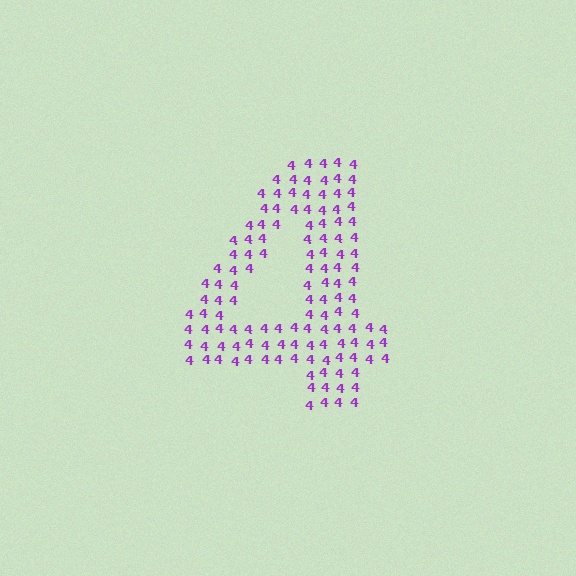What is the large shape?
The large shape is the digit 4.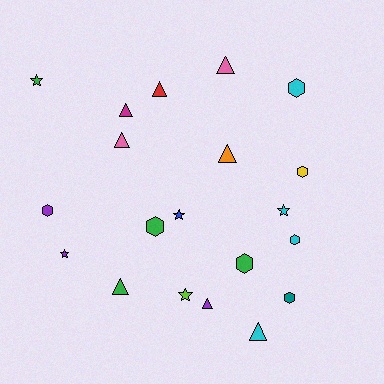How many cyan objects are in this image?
There are 4 cyan objects.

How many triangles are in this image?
There are 8 triangles.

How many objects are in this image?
There are 20 objects.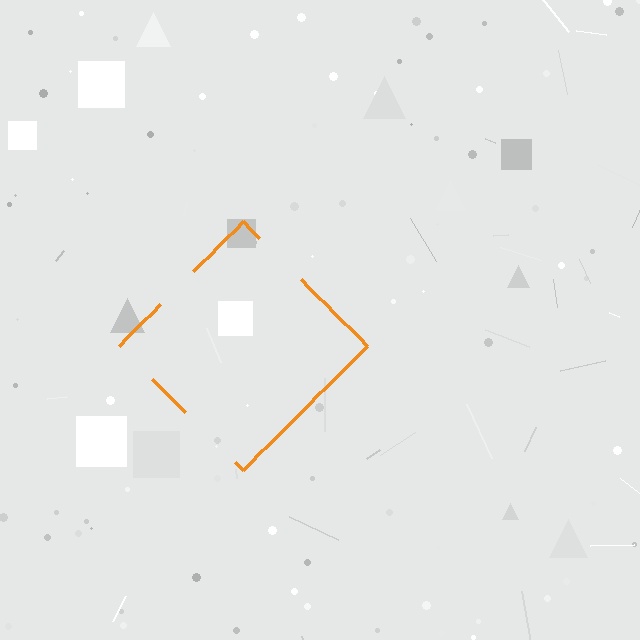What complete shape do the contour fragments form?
The contour fragments form a diamond.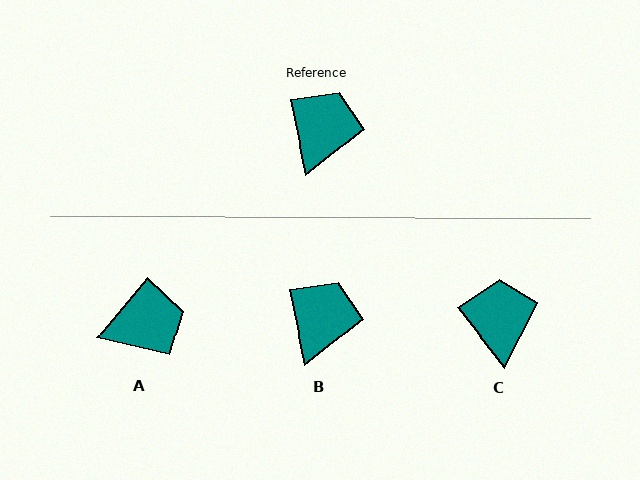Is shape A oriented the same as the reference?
No, it is off by about 51 degrees.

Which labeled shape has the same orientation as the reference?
B.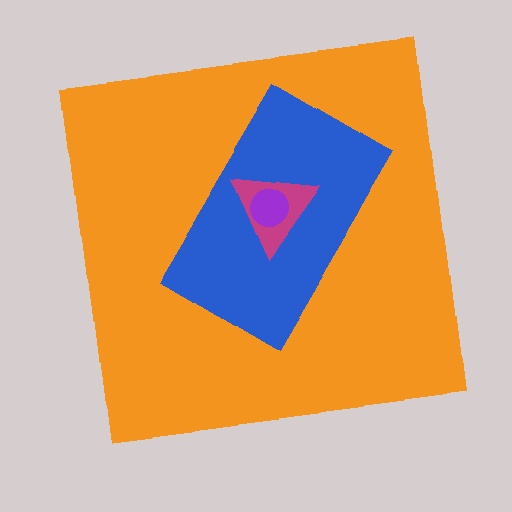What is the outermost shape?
The orange square.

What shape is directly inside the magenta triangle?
The purple circle.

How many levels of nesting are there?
4.